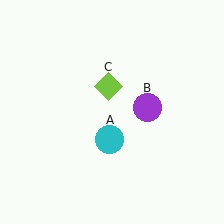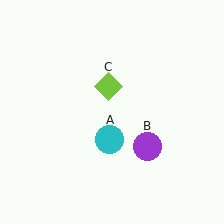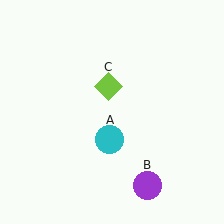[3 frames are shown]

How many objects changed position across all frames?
1 object changed position: purple circle (object B).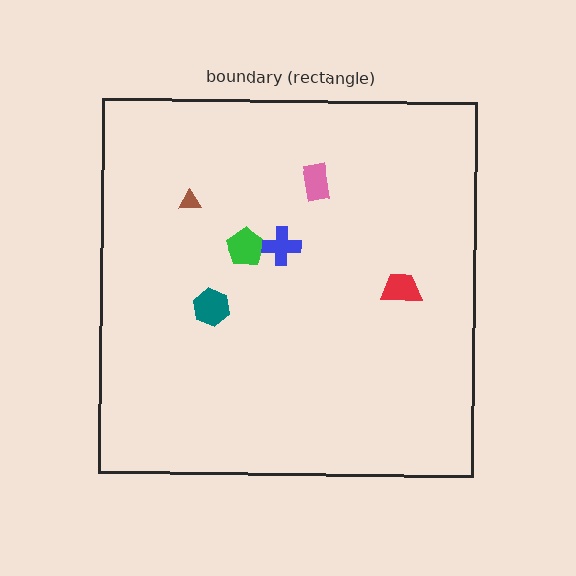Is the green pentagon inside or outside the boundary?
Inside.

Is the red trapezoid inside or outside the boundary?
Inside.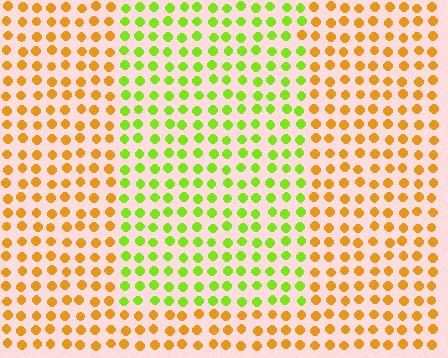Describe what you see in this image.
The image is filled with small orange elements in a uniform arrangement. A rectangle-shaped region is visible where the elements are tinted to a slightly different hue, forming a subtle color boundary.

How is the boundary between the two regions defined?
The boundary is defined purely by a slight shift in hue (about 56 degrees). Spacing, size, and orientation are identical on both sides.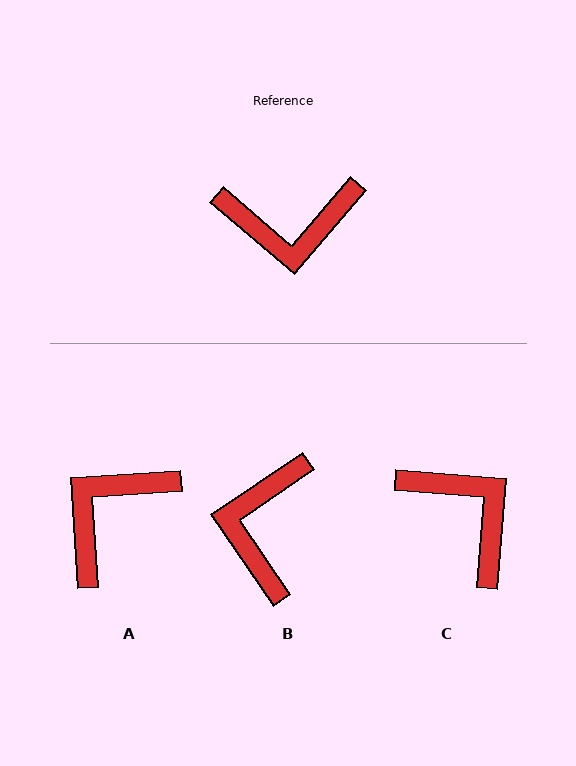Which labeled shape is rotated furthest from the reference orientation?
A, about 136 degrees away.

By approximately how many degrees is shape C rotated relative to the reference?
Approximately 126 degrees counter-clockwise.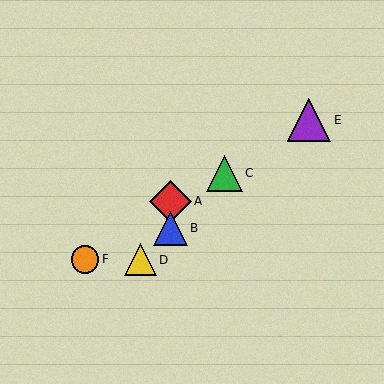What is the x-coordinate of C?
Object C is at x≈224.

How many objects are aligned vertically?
2 objects (A, B) are aligned vertically.